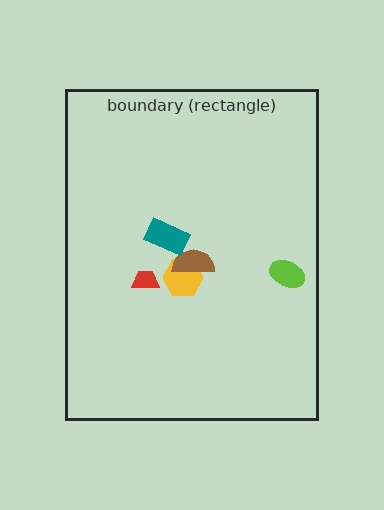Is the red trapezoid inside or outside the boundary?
Inside.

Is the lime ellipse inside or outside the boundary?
Inside.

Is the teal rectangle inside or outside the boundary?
Inside.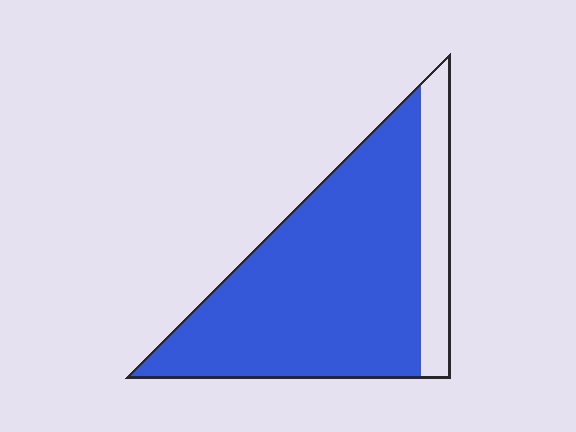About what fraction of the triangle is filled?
About five sixths (5/6).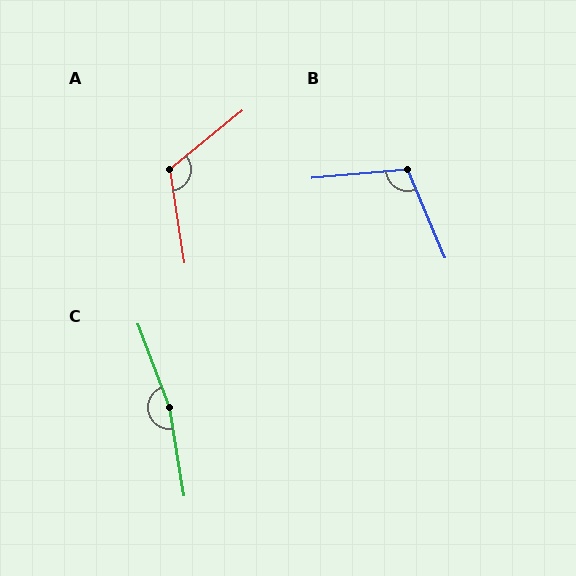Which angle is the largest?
C, at approximately 169 degrees.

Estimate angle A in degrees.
Approximately 120 degrees.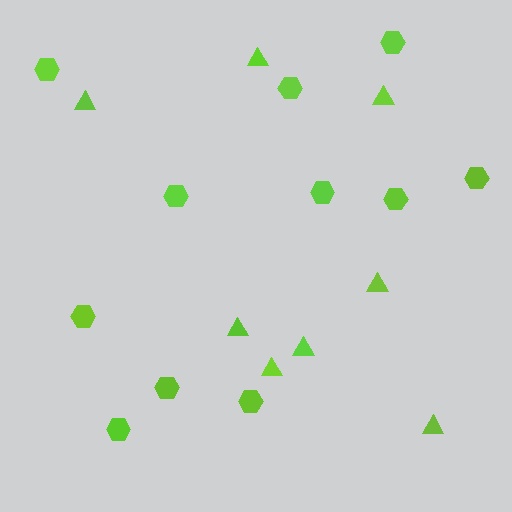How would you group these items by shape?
There are 2 groups: one group of hexagons (11) and one group of triangles (8).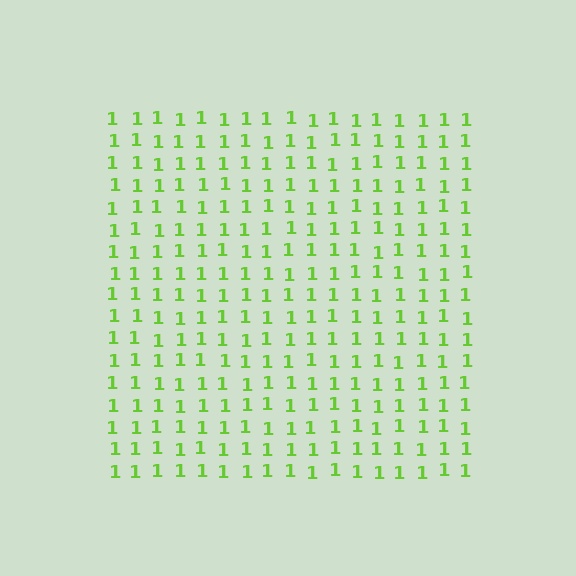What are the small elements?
The small elements are digit 1's.